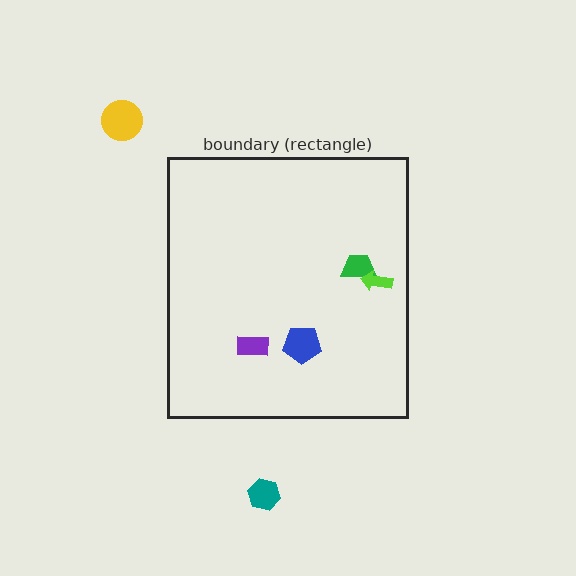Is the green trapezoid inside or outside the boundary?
Inside.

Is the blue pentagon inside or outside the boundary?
Inside.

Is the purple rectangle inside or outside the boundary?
Inside.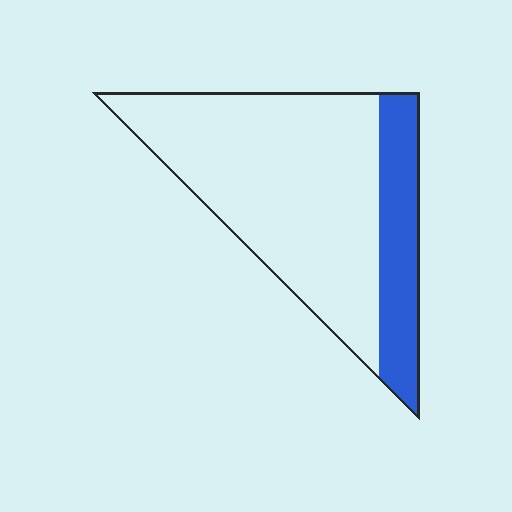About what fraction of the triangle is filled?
About one quarter (1/4).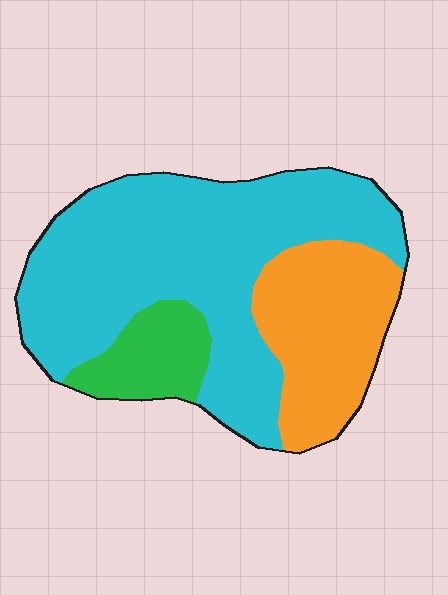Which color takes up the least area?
Green, at roughly 10%.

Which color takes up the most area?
Cyan, at roughly 60%.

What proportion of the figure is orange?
Orange covers 26% of the figure.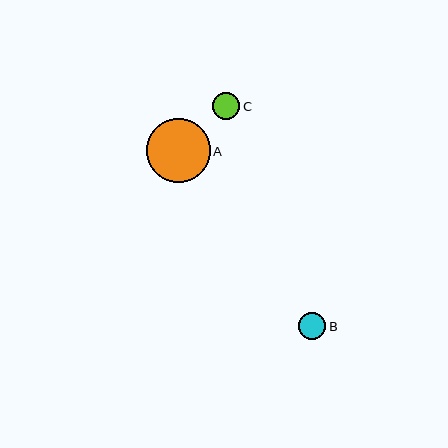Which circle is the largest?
Circle A is the largest with a size of approximately 64 pixels.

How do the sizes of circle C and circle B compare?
Circle C and circle B are approximately the same size.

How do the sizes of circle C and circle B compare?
Circle C and circle B are approximately the same size.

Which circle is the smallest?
Circle B is the smallest with a size of approximately 27 pixels.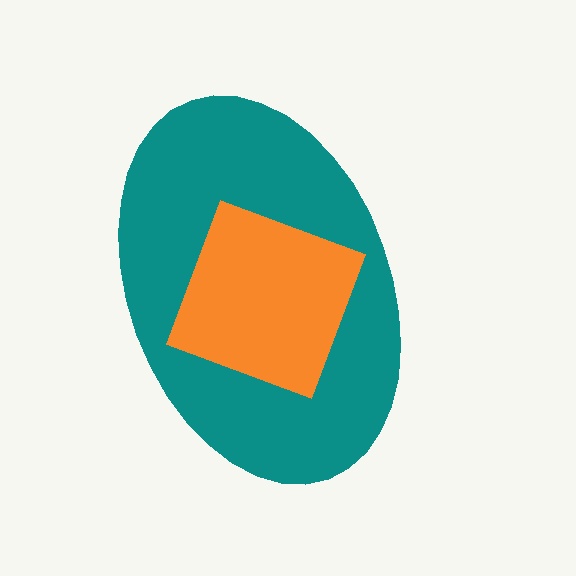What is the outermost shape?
The teal ellipse.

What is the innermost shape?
The orange diamond.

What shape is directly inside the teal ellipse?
The orange diamond.